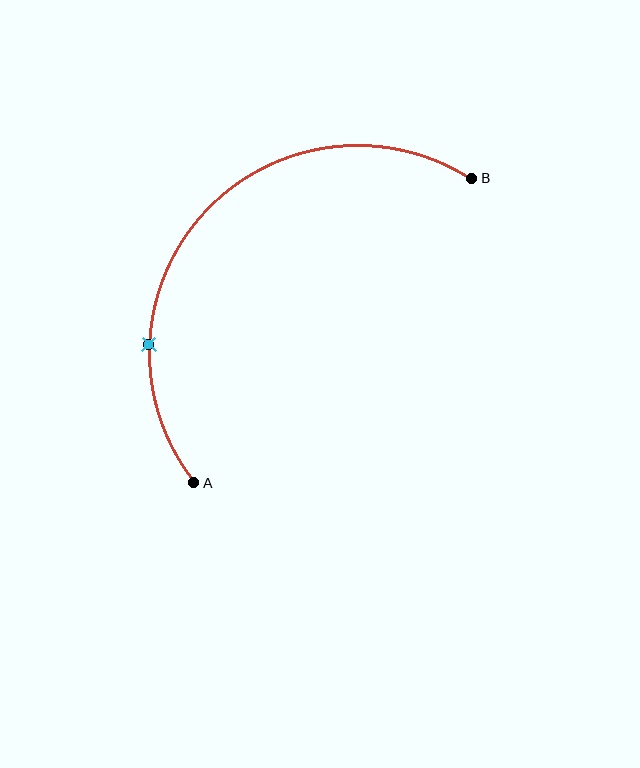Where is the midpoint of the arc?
The arc midpoint is the point on the curve farthest from the straight line joining A and B. It sits above and to the left of that line.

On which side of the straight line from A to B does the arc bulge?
The arc bulges above and to the left of the straight line connecting A and B.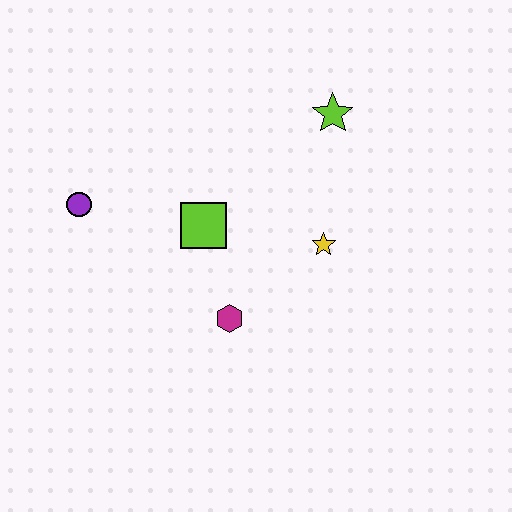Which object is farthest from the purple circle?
The lime star is farthest from the purple circle.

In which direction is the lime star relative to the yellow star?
The lime star is above the yellow star.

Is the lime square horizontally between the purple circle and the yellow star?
Yes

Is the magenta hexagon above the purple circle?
No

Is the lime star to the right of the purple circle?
Yes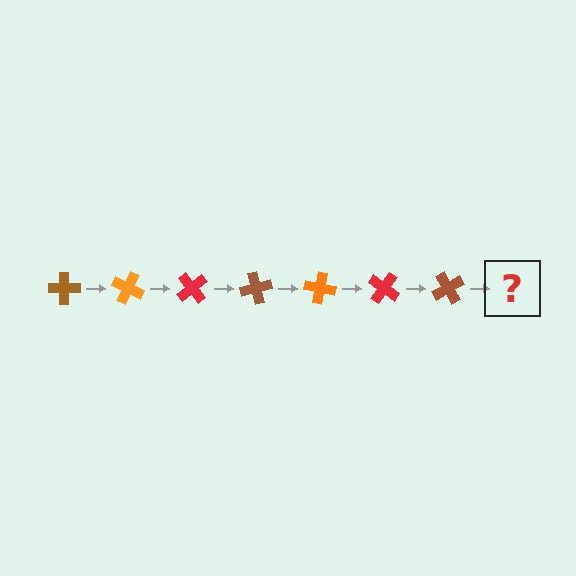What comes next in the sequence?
The next element should be an orange cross, rotated 175 degrees from the start.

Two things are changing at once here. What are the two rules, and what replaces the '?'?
The two rules are that it rotates 25 degrees each step and the color cycles through brown, orange, and red. The '?' should be an orange cross, rotated 175 degrees from the start.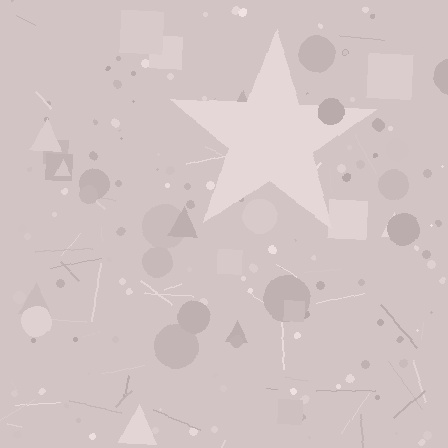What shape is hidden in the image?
A star is hidden in the image.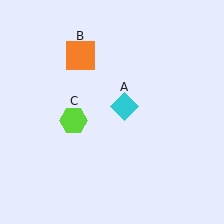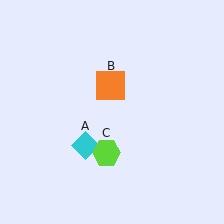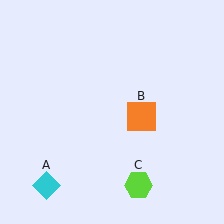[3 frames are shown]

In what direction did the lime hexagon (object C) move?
The lime hexagon (object C) moved down and to the right.